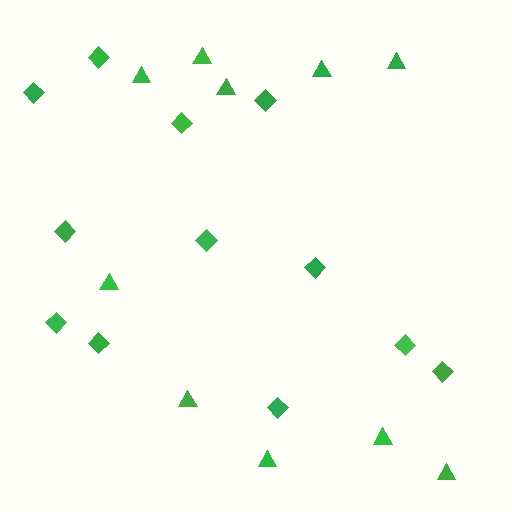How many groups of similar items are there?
There are 2 groups: one group of diamonds (12) and one group of triangles (10).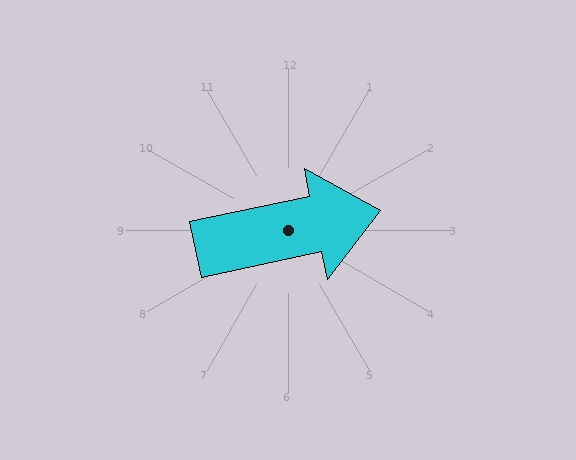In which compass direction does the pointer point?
East.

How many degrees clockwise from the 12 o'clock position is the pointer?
Approximately 78 degrees.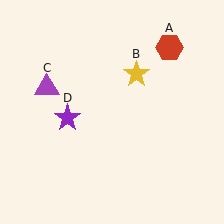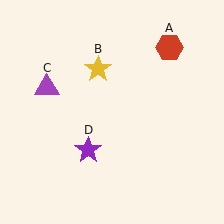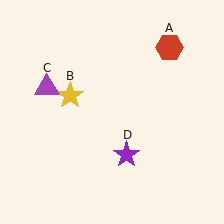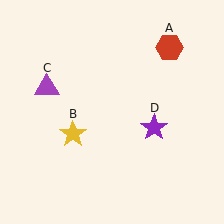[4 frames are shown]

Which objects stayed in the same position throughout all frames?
Red hexagon (object A) and purple triangle (object C) remained stationary.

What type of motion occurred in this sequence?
The yellow star (object B), purple star (object D) rotated counterclockwise around the center of the scene.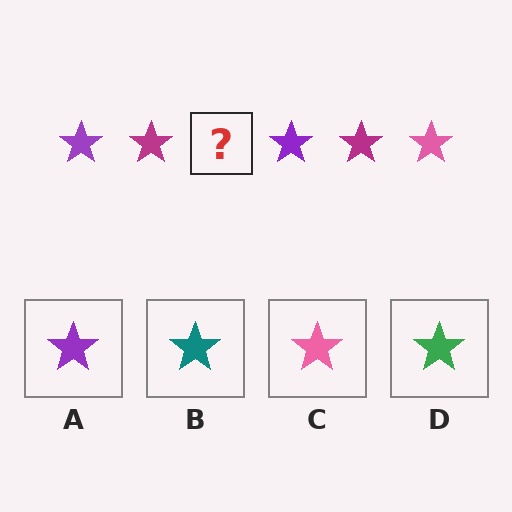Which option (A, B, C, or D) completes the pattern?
C.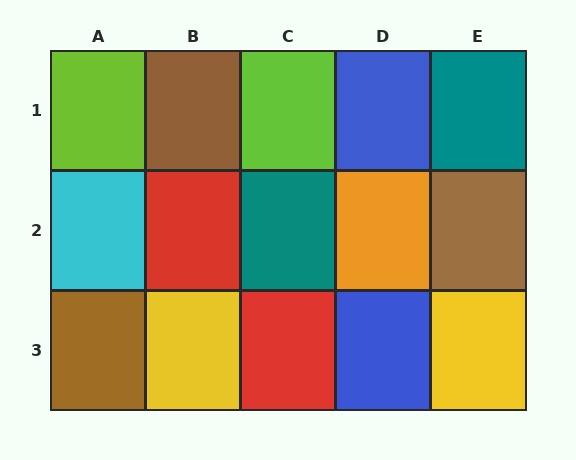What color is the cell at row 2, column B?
Red.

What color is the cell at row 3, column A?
Brown.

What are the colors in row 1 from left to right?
Lime, brown, lime, blue, teal.